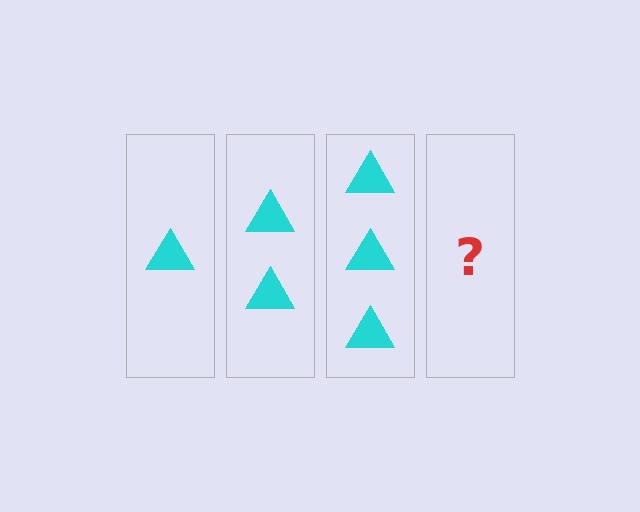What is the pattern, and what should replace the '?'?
The pattern is that each step adds one more triangle. The '?' should be 4 triangles.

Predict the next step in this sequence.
The next step is 4 triangles.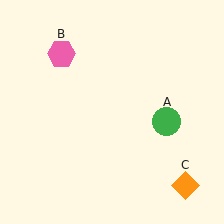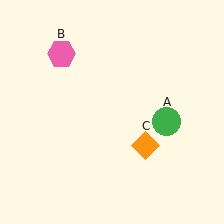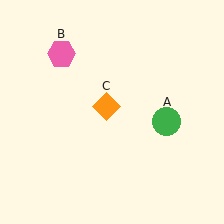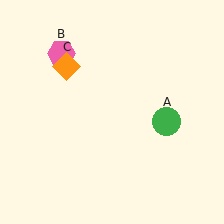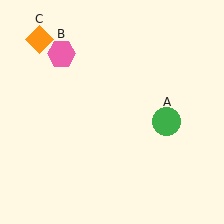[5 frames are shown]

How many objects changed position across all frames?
1 object changed position: orange diamond (object C).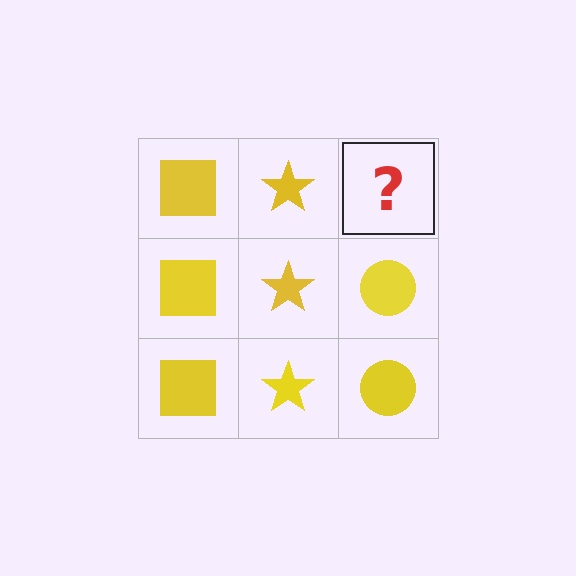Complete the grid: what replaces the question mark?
The question mark should be replaced with a yellow circle.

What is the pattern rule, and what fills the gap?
The rule is that each column has a consistent shape. The gap should be filled with a yellow circle.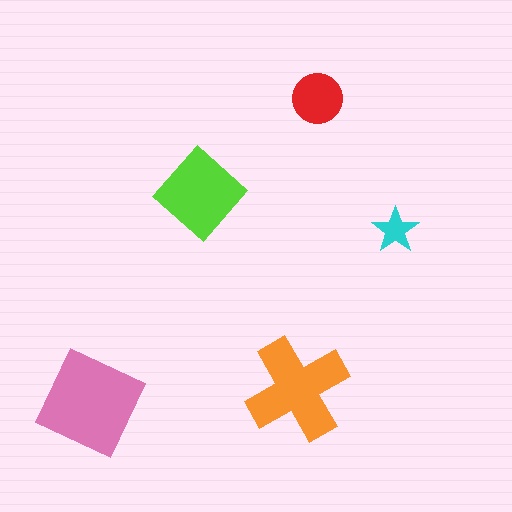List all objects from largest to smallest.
The pink diamond, the orange cross, the lime diamond, the red circle, the cyan star.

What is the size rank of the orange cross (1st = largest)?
2nd.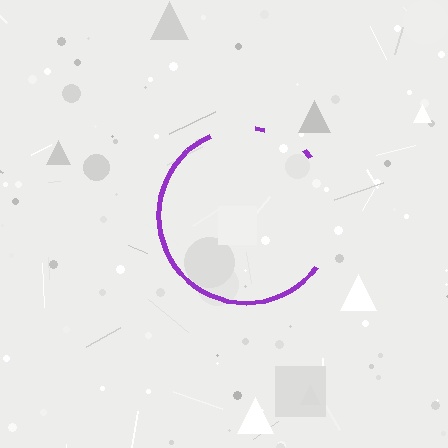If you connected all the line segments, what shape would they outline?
They would outline a circle.